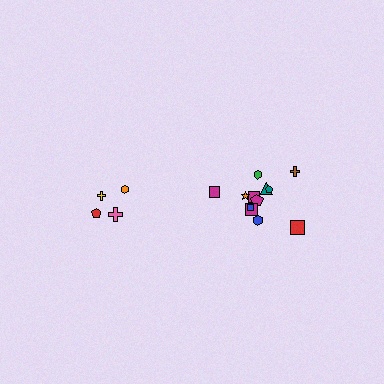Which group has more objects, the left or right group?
The right group.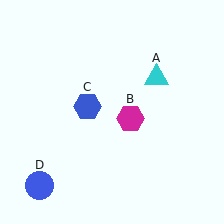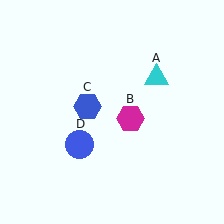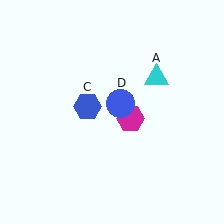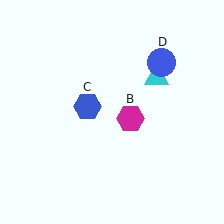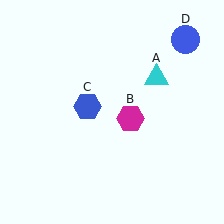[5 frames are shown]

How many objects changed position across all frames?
1 object changed position: blue circle (object D).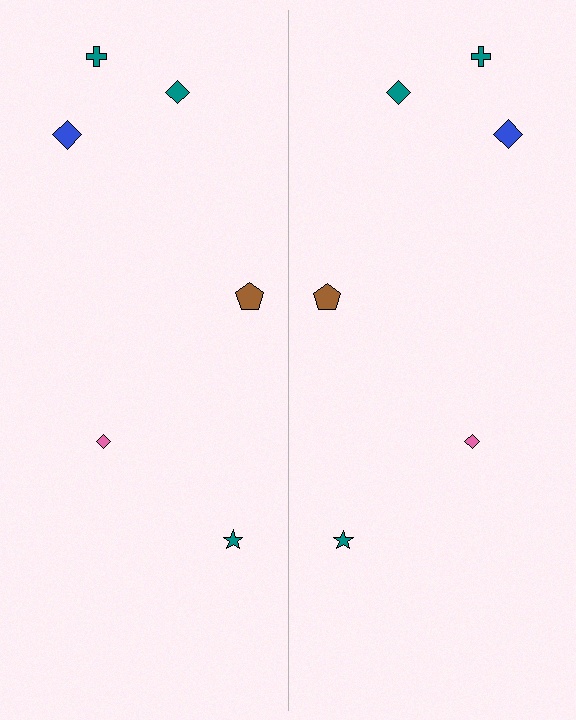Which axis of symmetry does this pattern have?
The pattern has a vertical axis of symmetry running through the center of the image.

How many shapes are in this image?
There are 12 shapes in this image.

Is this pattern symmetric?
Yes, this pattern has bilateral (reflection) symmetry.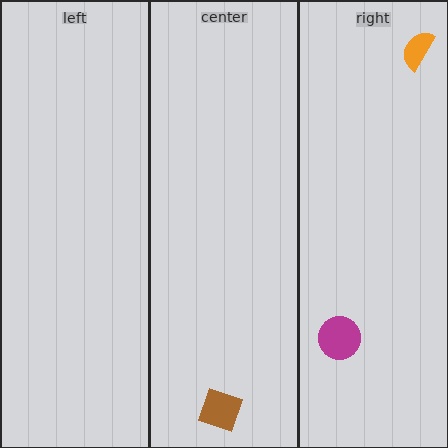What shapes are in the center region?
The brown diamond.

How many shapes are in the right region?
2.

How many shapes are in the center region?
1.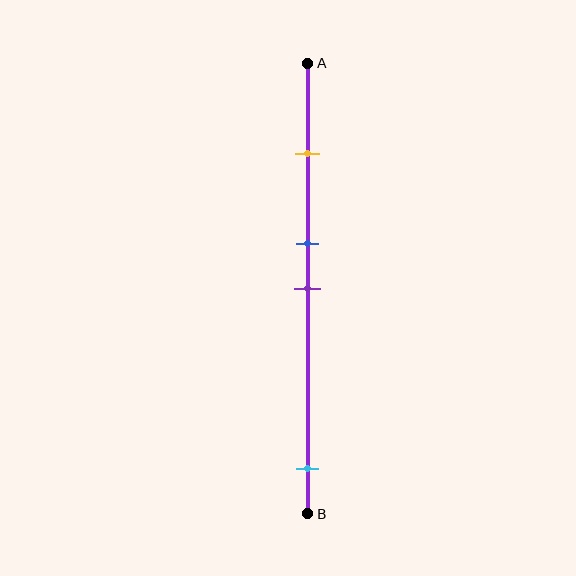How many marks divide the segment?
There are 4 marks dividing the segment.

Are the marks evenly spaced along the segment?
No, the marks are not evenly spaced.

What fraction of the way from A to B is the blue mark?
The blue mark is approximately 40% (0.4) of the way from A to B.